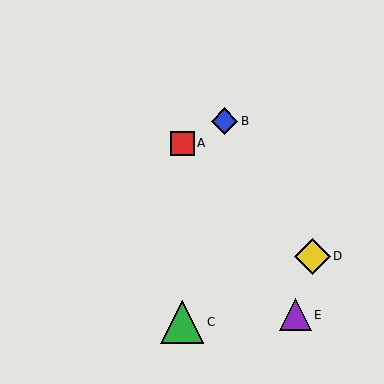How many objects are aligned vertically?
2 objects (A, C) are aligned vertically.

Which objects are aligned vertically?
Objects A, C are aligned vertically.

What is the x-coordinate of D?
Object D is at x≈313.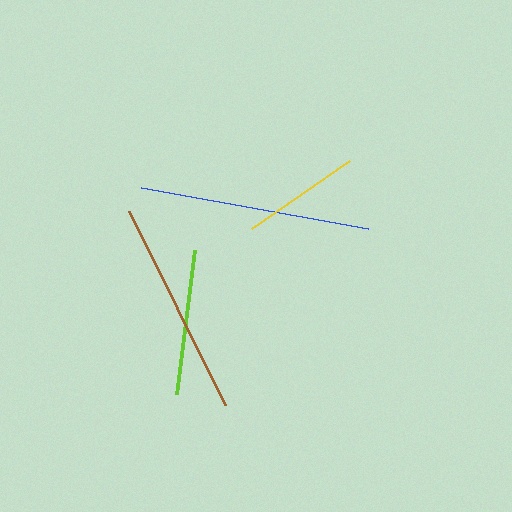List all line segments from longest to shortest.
From longest to shortest: blue, brown, lime, yellow.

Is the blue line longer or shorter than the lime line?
The blue line is longer than the lime line.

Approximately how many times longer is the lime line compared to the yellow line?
The lime line is approximately 1.2 times the length of the yellow line.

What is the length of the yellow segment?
The yellow segment is approximately 119 pixels long.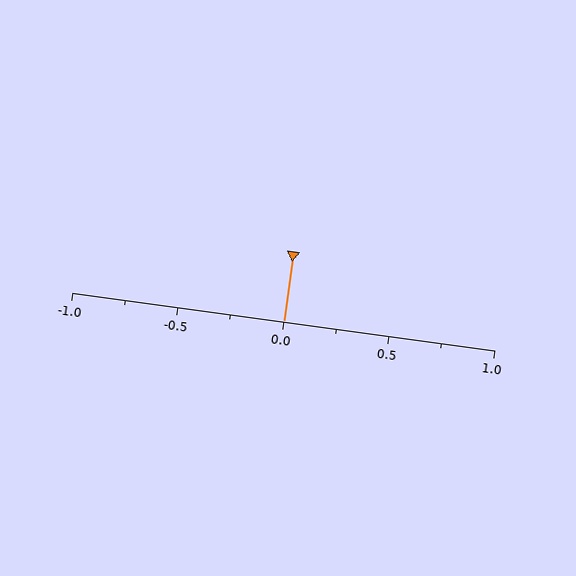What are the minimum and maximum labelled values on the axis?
The axis runs from -1.0 to 1.0.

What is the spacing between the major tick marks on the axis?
The major ticks are spaced 0.5 apart.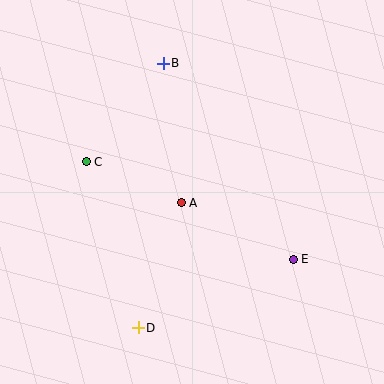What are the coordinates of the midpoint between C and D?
The midpoint between C and D is at (112, 245).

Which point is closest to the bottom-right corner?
Point E is closest to the bottom-right corner.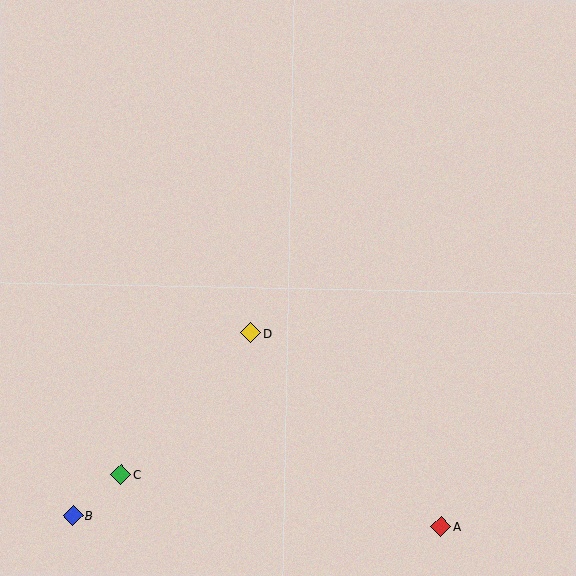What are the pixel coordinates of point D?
Point D is at (251, 333).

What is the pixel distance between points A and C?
The distance between A and C is 325 pixels.